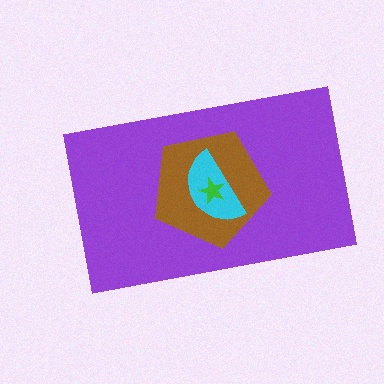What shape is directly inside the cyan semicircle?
The green star.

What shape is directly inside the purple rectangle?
The brown pentagon.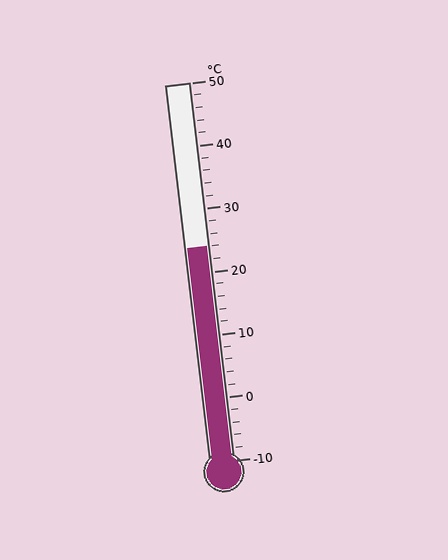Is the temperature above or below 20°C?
The temperature is above 20°C.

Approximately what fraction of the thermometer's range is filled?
The thermometer is filled to approximately 55% of its range.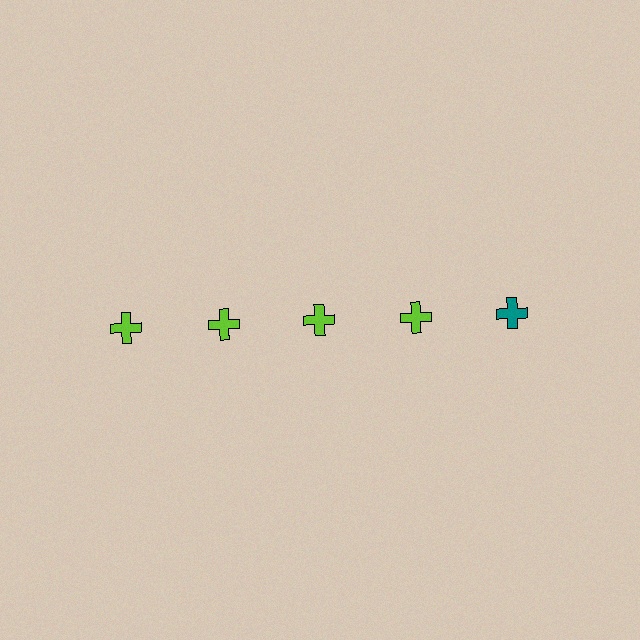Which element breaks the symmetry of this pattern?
The teal cross in the top row, rightmost column breaks the symmetry. All other shapes are lime crosses.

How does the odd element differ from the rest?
It has a different color: teal instead of lime.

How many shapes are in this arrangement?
There are 5 shapes arranged in a grid pattern.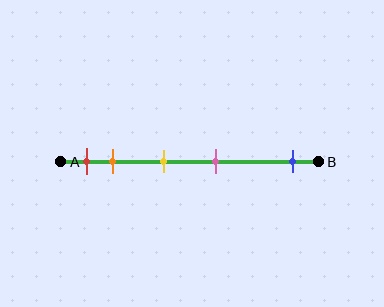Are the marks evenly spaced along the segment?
No, the marks are not evenly spaced.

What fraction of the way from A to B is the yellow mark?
The yellow mark is approximately 40% (0.4) of the way from A to B.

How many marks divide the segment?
There are 5 marks dividing the segment.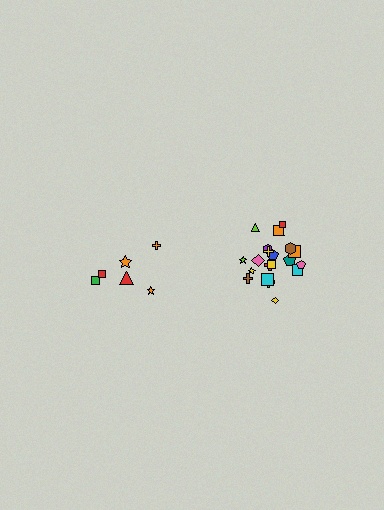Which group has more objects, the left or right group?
The right group.